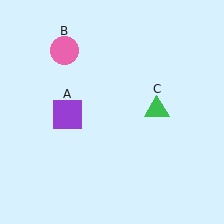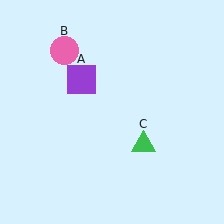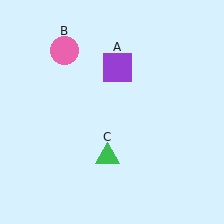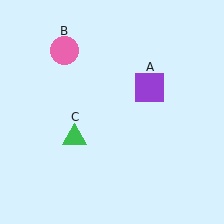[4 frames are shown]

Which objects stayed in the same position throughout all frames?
Pink circle (object B) remained stationary.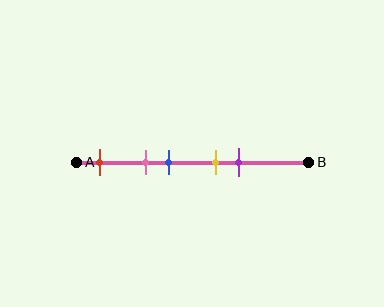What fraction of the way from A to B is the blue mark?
The blue mark is approximately 40% (0.4) of the way from A to B.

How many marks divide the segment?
There are 5 marks dividing the segment.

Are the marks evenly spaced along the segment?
No, the marks are not evenly spaced.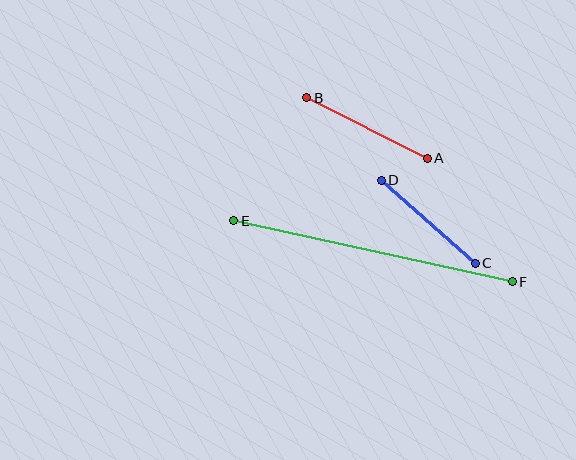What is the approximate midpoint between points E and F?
The midpoint is at approximately (373, 251) pixels.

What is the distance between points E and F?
The distance is approximately 285 pixels.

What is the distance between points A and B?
The distance is approximately 135 pixels.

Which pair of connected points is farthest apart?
Points E and F are farthest apart.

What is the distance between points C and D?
The distance is approximately 125 pixels.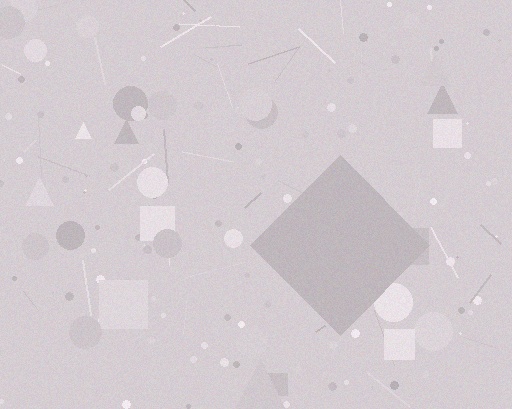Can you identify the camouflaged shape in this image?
The camouflaged shape is a diamond.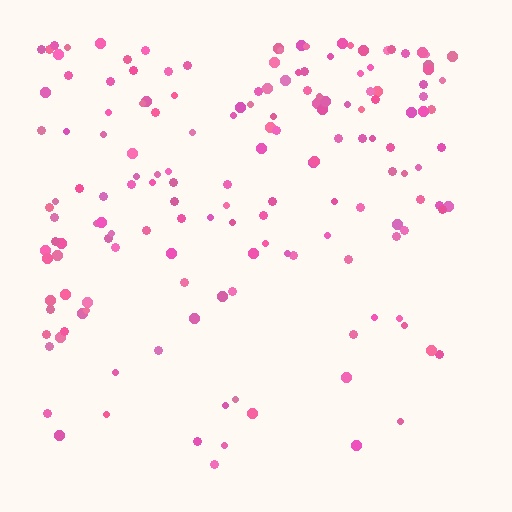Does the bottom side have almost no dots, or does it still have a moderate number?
Still a moderate number, just noticeably fewer than the top.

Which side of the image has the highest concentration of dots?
The top.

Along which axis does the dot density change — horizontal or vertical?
Vertical.